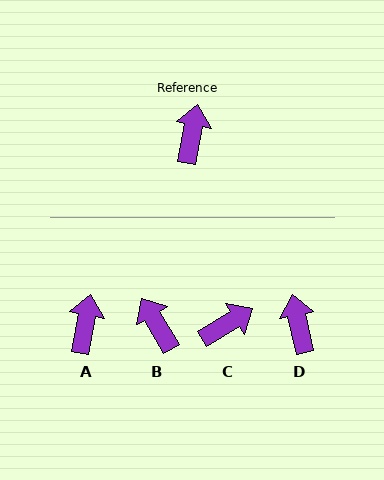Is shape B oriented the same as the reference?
No, it is off by about 41 degrees.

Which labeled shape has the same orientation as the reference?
A.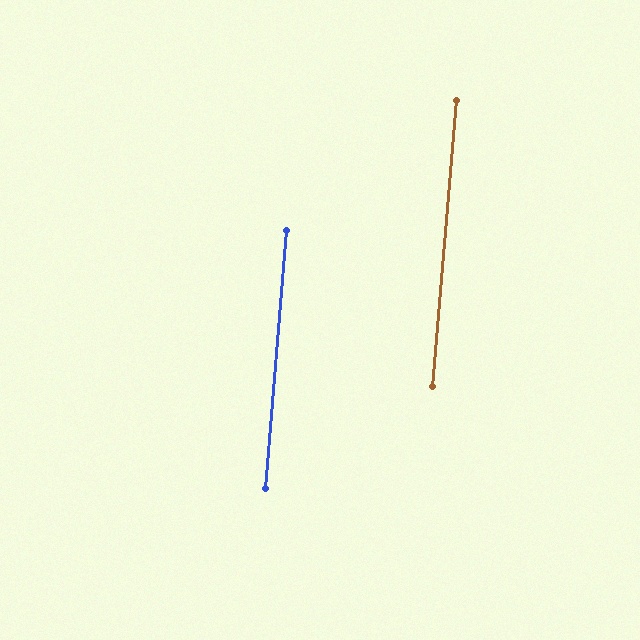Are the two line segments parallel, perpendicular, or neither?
Parallel — their directions differ by only 0.2°.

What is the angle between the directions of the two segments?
Approximately 0 degrees.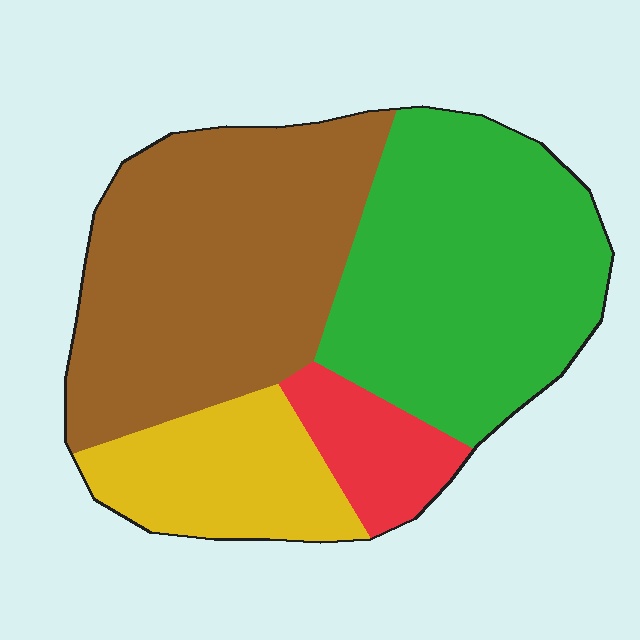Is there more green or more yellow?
Green.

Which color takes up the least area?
Red, at roughly 10%.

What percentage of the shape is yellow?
Yellow covers roughly 15% of the shape.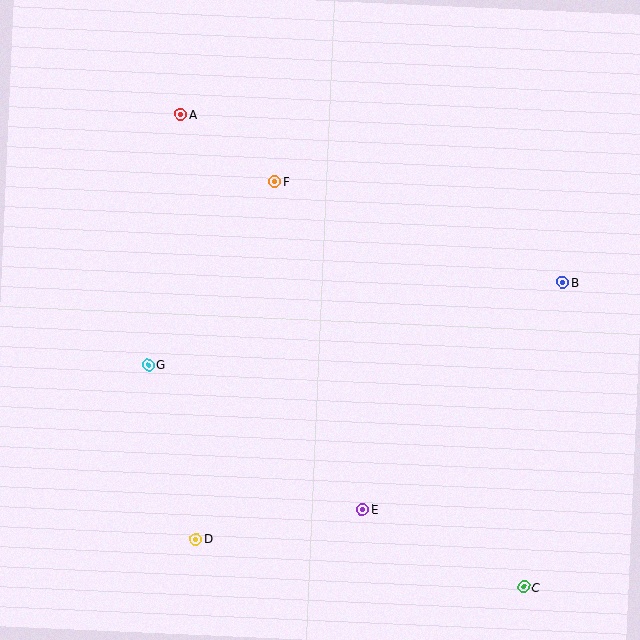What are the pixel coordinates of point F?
Point F is at (275, 182).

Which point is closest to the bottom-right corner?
Point C is closest to the bottom-right corner.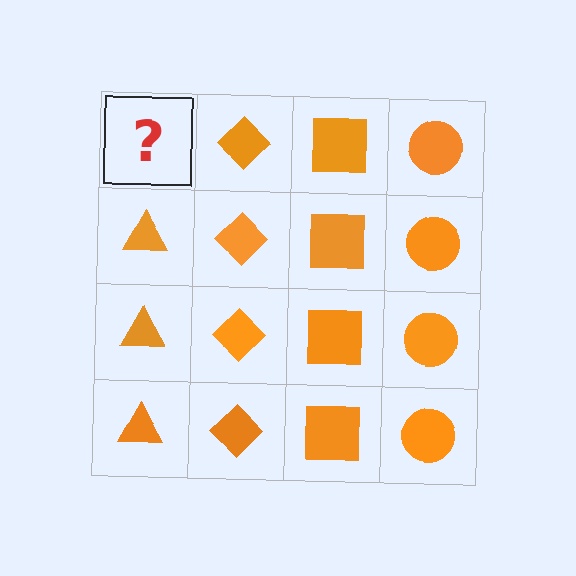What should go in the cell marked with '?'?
The missing cell should contain an orange triangle.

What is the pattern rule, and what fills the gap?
The rule is that each column has a consistent shape. The gap should be filled with an orange triangle.